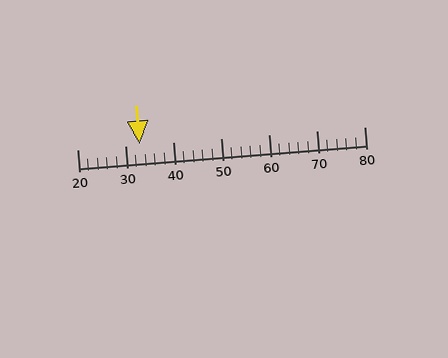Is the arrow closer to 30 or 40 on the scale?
The arrow is closer to 30.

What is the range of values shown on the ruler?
The ruler shows values from 20 to 80.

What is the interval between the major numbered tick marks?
The major tick marks are spaced 10 units apart.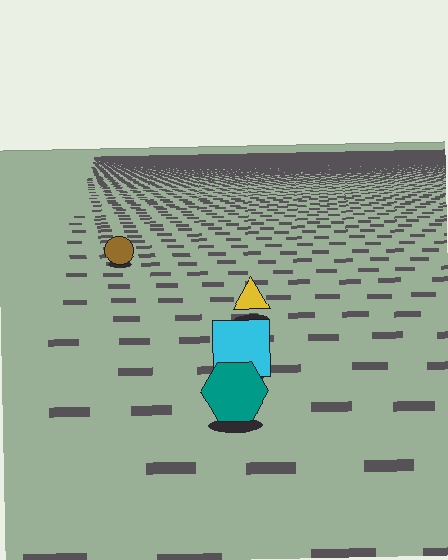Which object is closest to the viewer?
The teal hexagon is closest. The texture marks near it are larger and more spread out.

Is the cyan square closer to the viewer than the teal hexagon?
No. The teal hexagon is closer — you can tell from the texture gradient: the ground texture is coarser near it.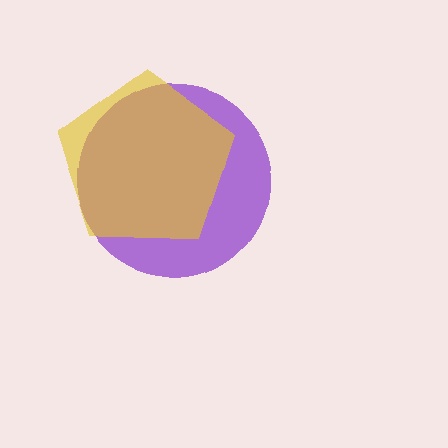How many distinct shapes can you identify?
There are 2 distinct shapes: a purple circle, a yellow pentagon.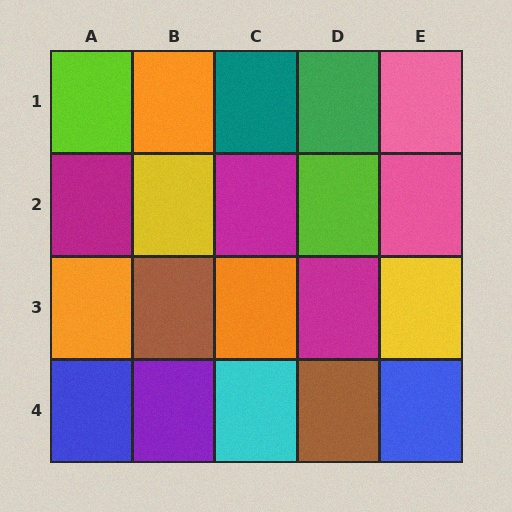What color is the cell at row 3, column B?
Brown.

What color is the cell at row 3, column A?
Orange.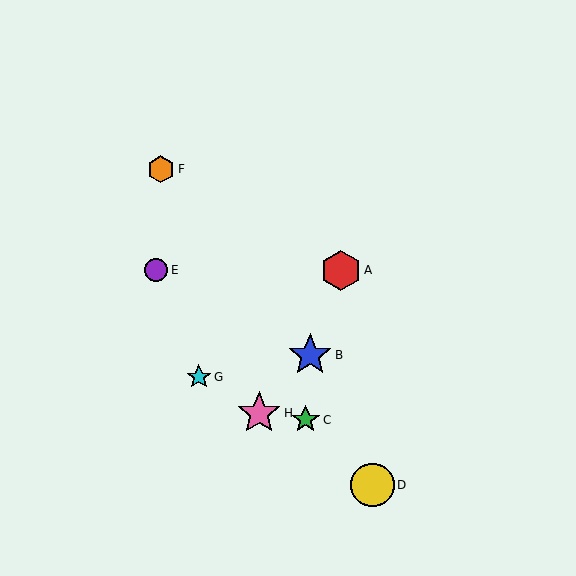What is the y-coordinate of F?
Object F is at y≈169.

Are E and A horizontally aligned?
Yes, both are at y≈270.